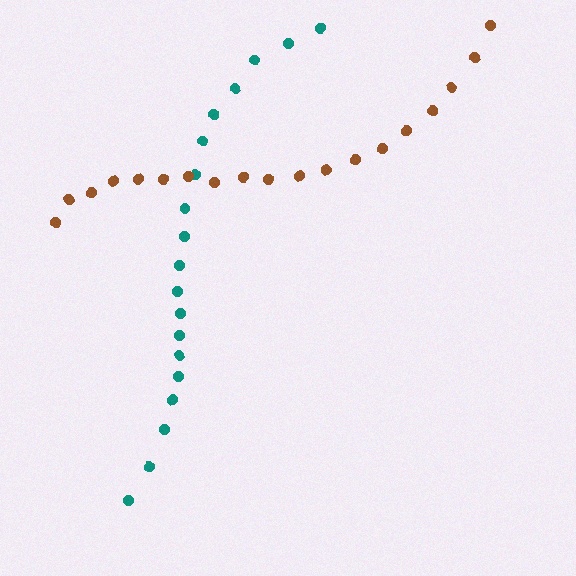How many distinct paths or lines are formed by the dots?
There are 2 distinct paths.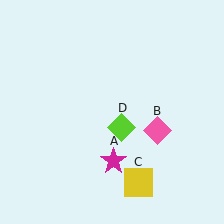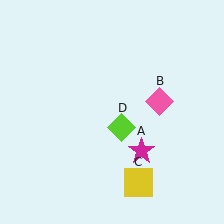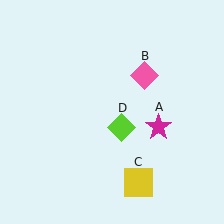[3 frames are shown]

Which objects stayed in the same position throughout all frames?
Yellow square (object C) and lime diamond (object D) remained stationary.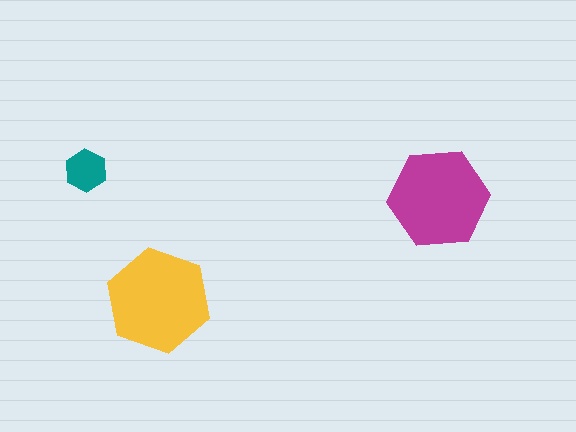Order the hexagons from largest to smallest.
the yellow one, the magenta one, the teal one.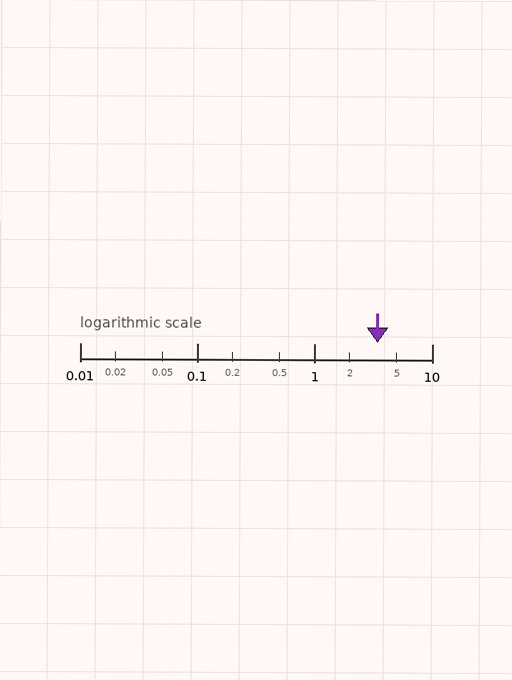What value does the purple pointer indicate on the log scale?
The pointer indicates approximately 3.4.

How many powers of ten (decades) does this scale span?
The scale spans 3 decades, from 0.01 to 10.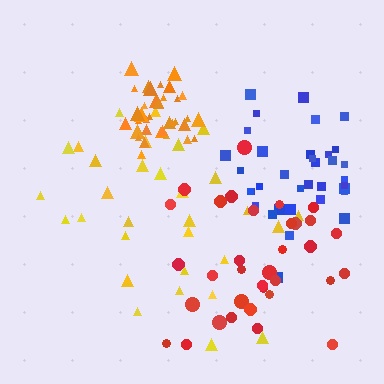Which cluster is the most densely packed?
Orange.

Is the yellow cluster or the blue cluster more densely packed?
Blue.